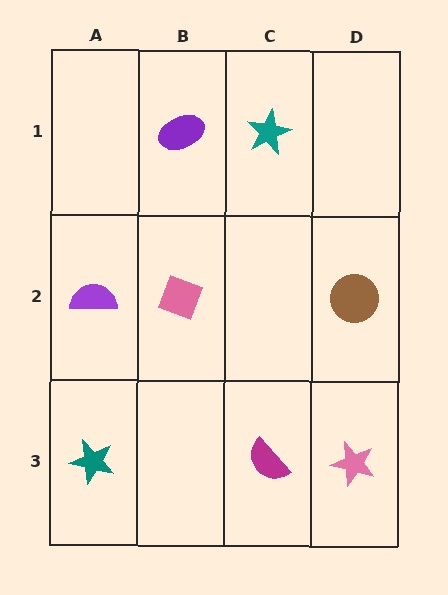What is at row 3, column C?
A magenta semicircle.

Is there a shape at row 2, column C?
No, that cell is empty.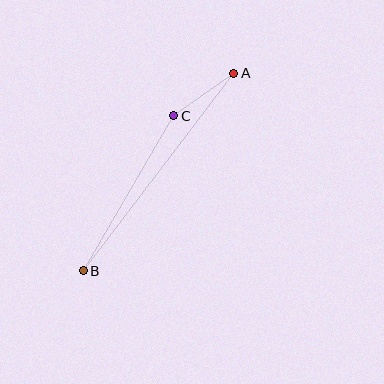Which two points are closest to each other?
Points A and C are closest to each other.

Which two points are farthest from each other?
Points A and B are farthest from each other.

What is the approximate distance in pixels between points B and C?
The distance between B and C is approximately 180 pixels.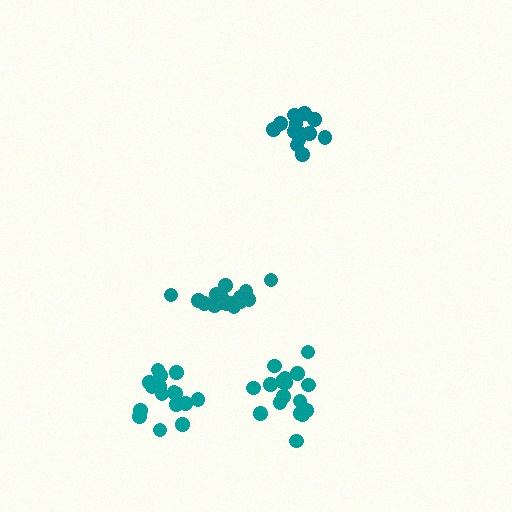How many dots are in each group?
Group 1: 17 dots, Group 2: 14 dots, Group 3: 19 dots, Group 4: 18 dots (68 total).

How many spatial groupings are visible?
There are 4 spatial groupings.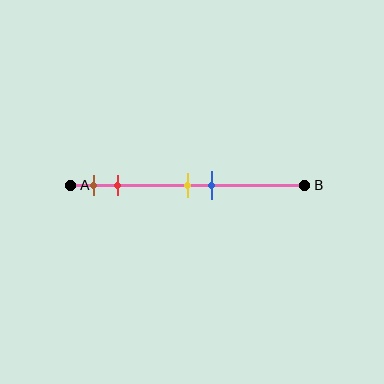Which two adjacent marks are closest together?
The yellow and blue marks are the closest adjacent pair.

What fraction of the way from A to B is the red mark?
The red mark is approximately 20% (0.2) of the way from A to B.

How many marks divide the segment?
There are 4 marks dividing the segment.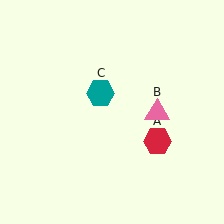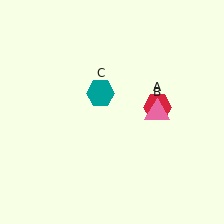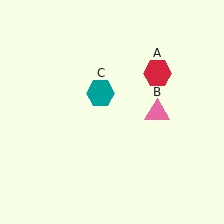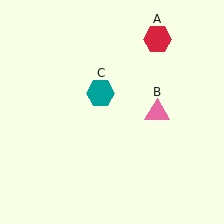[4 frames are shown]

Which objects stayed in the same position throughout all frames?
Pink triangle (object B) and teal hexagon (object C) remained stationary.